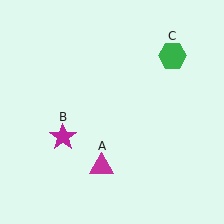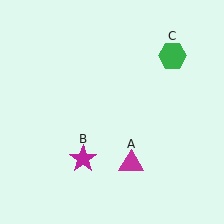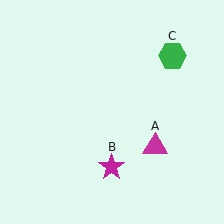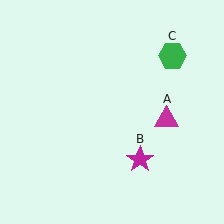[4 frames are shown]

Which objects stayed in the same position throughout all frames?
Green hexagon (object C) remained stationary.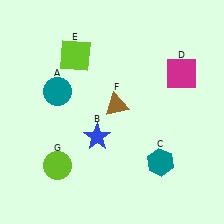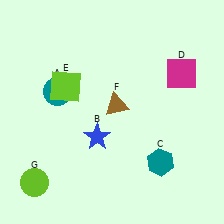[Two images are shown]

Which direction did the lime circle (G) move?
The lime circle (G) moved left.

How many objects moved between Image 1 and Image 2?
2 objects moved between the two images.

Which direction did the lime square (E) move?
The lime square (E) moved down.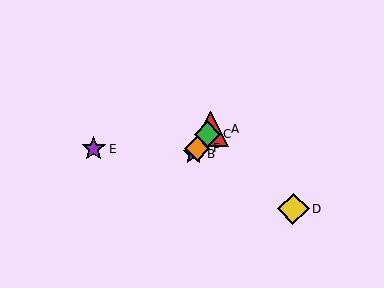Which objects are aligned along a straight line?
Objects A, B, C, F are aligned along a straight line.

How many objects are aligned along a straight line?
4 objects (A, B, C, F) are aligned along a straight line.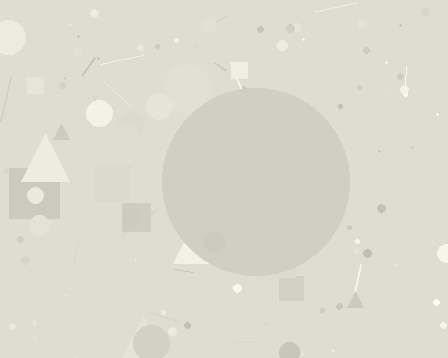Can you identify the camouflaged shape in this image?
The camouflaged shape is a circle.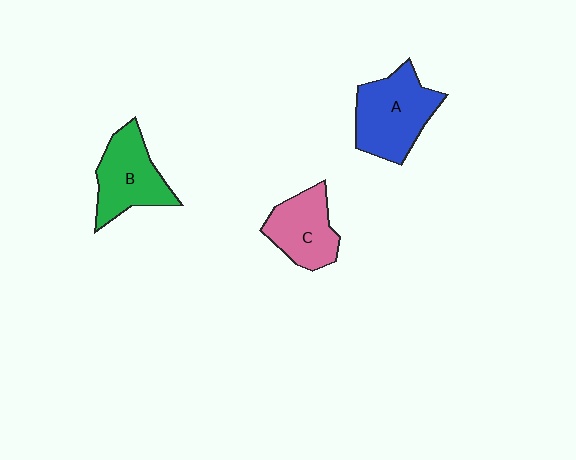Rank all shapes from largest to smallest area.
From largest to smallest: A (blue), B (green), C (pink).